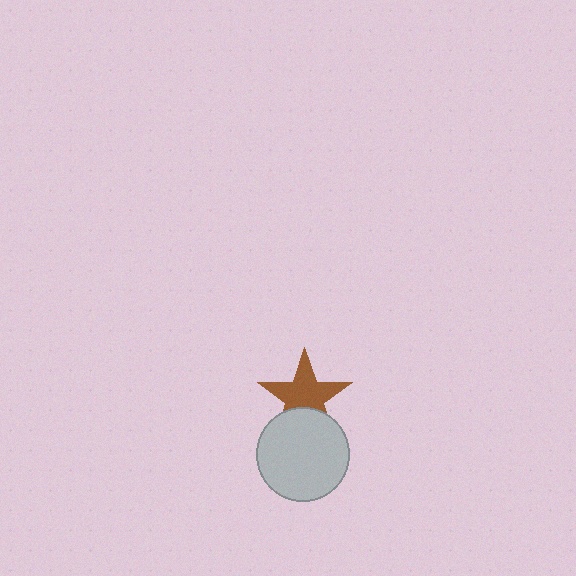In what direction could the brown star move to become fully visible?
The brown star could move up. That would shift it out from behind the light gray circle entirely.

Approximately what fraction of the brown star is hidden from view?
Roughly 30% of the brown star is hidden behind the light gray circle.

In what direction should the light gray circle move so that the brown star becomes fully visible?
The light gray circle should move down. That is the shortest direction to clear the overlap and leave the brown star fully visible.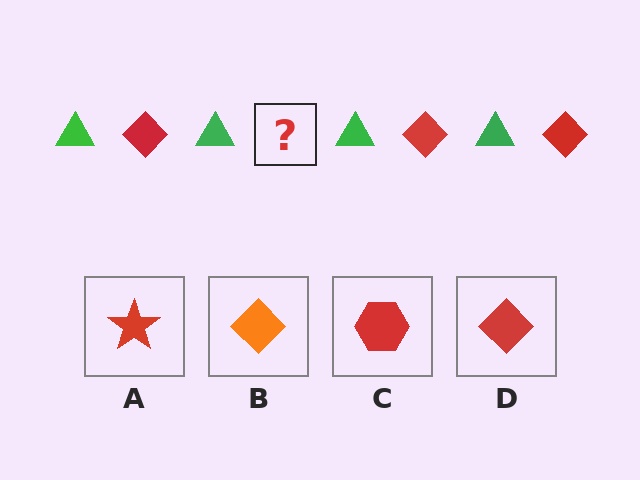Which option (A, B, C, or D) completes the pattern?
D.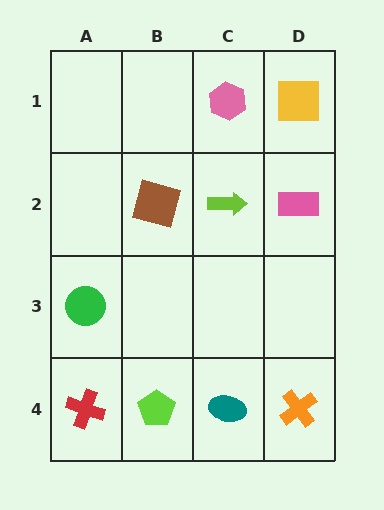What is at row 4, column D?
An orange cross.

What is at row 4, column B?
A lime pentagon.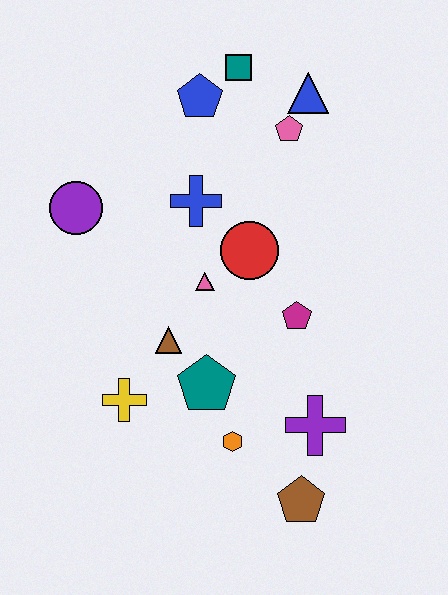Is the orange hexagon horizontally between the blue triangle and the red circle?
No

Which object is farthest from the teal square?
The brown pentagon is farthest from the teal square.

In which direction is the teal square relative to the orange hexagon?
The teal square is above the orange hexagon.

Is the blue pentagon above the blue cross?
Yes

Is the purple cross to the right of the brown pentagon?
Yes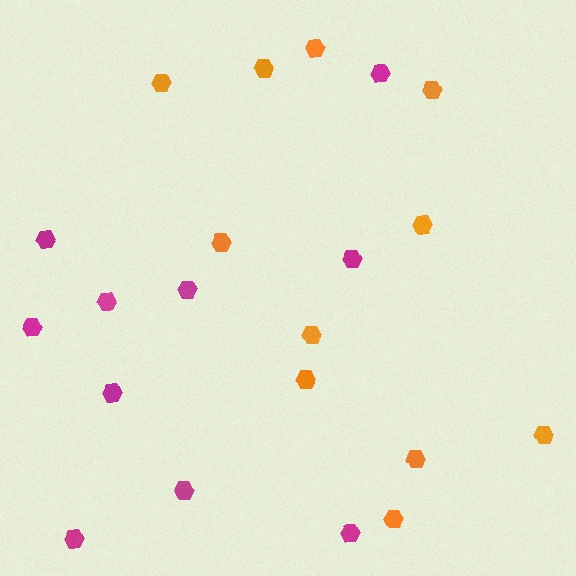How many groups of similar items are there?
There are 2 groups: one group of magenta hexagons (10) and one group of orange hexagons (11).